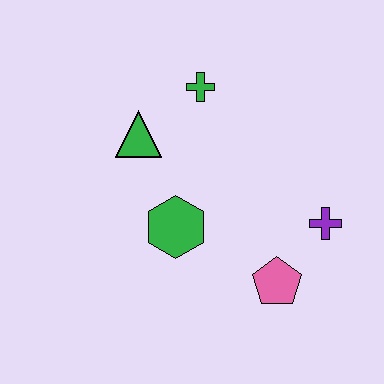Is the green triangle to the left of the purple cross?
Yes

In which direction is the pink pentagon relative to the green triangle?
The pink pentagon is below the green triangle.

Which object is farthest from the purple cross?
The green triangle is farthest from the purple cross.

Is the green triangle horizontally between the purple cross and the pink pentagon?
No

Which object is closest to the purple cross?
The pink pentagon is closest to the purple cross.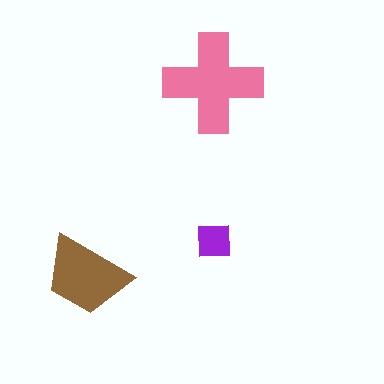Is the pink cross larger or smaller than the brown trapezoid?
Larger.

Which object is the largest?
The pink cross.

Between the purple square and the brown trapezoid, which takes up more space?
The brown trapezoid.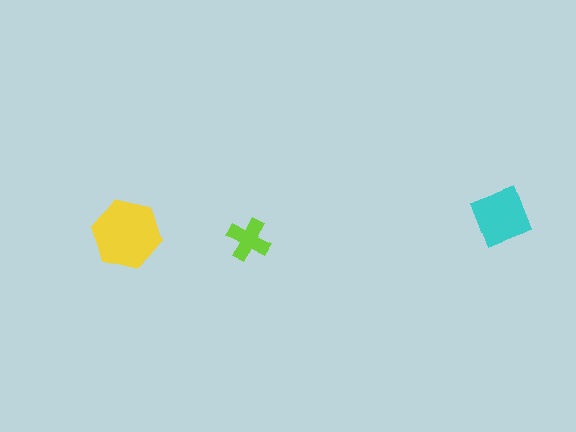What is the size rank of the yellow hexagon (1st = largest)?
1st.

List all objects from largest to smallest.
The yellow hexagon, the cyan square, the lime cross.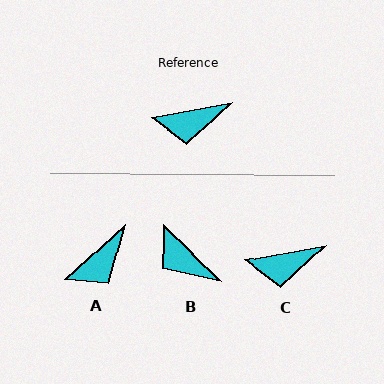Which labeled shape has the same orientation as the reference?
C.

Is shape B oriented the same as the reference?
No, it is off by about 54 degrees.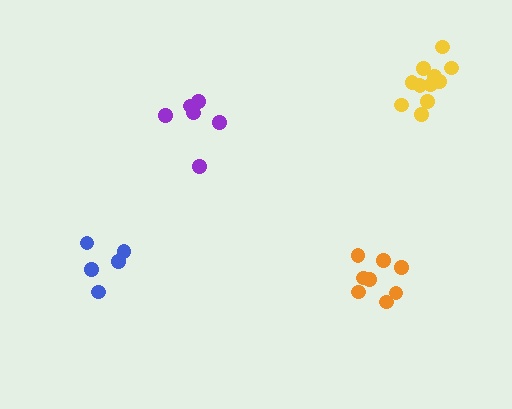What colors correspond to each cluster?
The clusters are colored: blue, yellow, purple, orange.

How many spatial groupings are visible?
There are 4 spatial groupings.